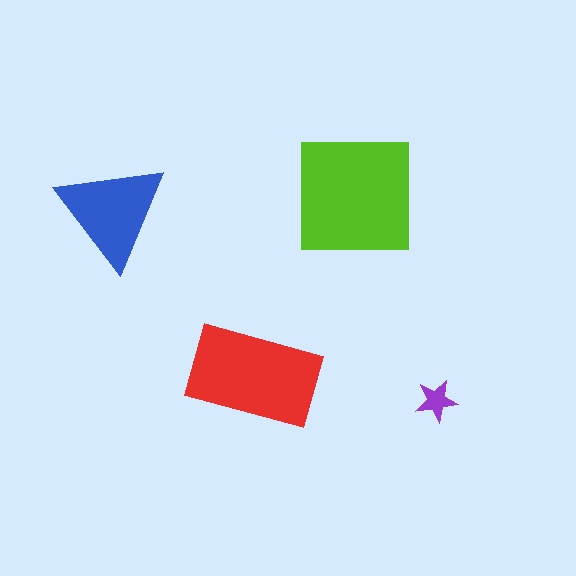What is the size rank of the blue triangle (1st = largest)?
3rd.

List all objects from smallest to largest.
The purple star, the blue triangle, the red rectangle, the lime square.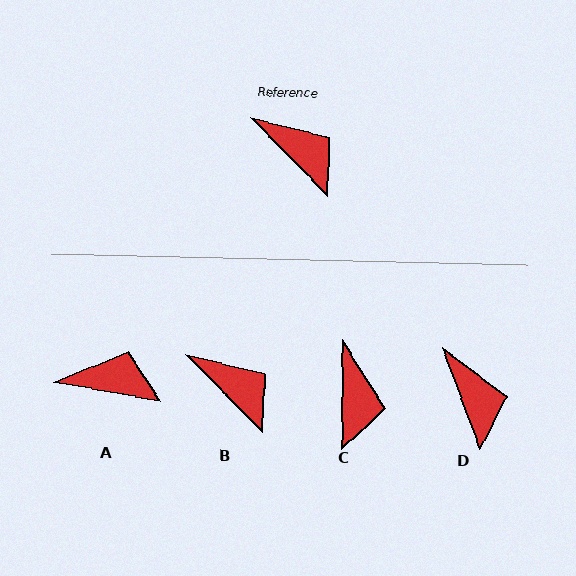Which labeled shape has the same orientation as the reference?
B.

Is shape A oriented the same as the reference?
No, it is off by about 36 degrees.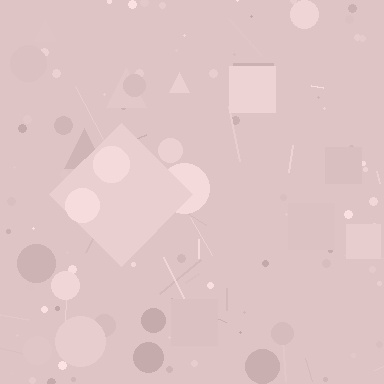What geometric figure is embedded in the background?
A diamond is embedded in the background.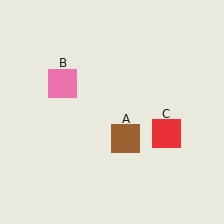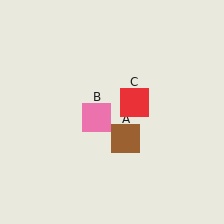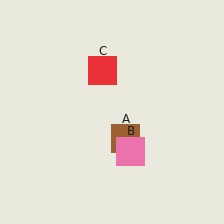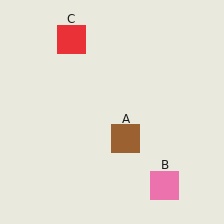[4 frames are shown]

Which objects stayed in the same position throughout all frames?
Brown square (object A) remained stationary.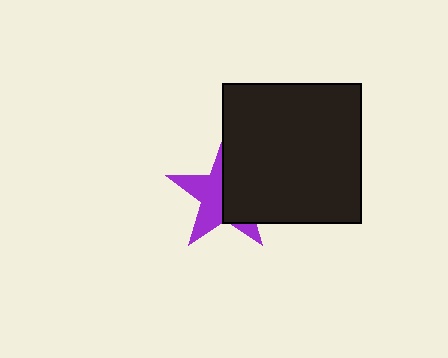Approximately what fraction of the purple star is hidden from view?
Roughly 51% of the purple star is hidden behind the black square.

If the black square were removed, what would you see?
You would see the complete purple star.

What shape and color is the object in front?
The object in front is a black square.